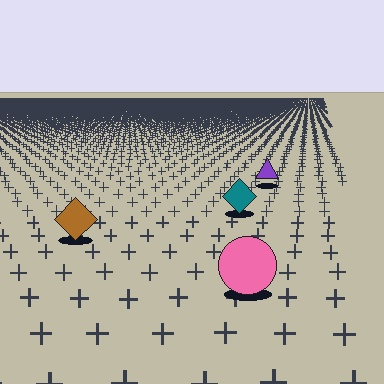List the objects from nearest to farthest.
From nearest to farthest: the pink circle, the brown diamond, the teal diamond, the purple triangle.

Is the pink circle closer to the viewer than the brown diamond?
Yes. The pink circle is closer — you can tell from the texture gradient: the ground texture is coarser near it.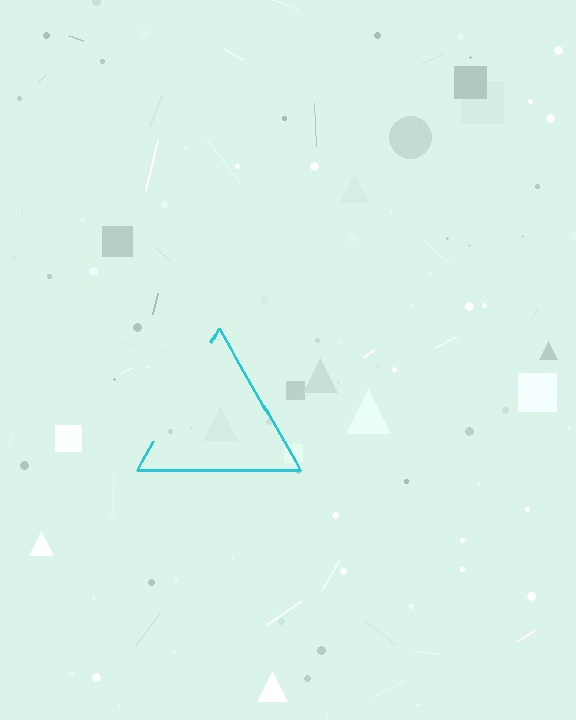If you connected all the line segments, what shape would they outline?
They would outline a triangle.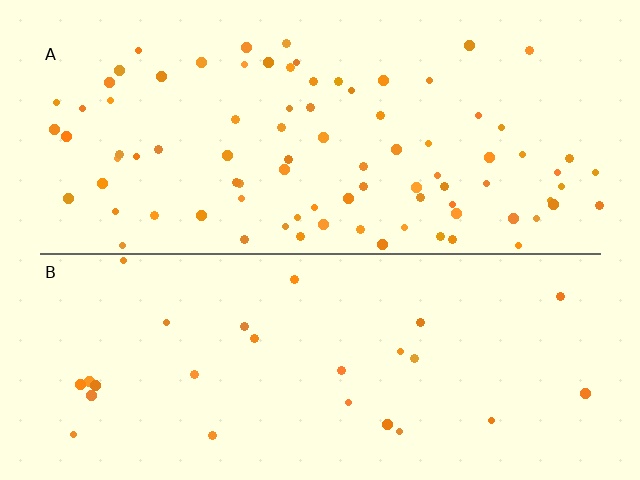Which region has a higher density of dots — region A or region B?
A (the top).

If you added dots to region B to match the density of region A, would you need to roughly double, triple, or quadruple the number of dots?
Approximately triple.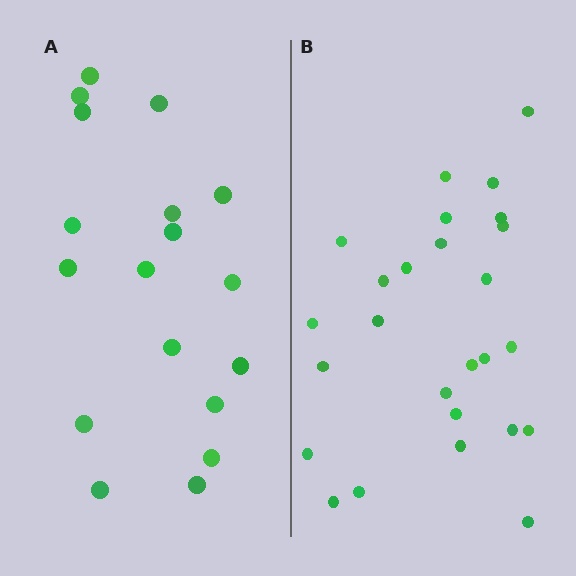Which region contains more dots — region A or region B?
Region B (the right region) has more dots.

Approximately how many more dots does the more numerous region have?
Region B has roughly 8 or so more dots than region A.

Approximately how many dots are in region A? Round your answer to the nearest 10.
About 20 dots. (The exact count is 18, which rounds to 20.)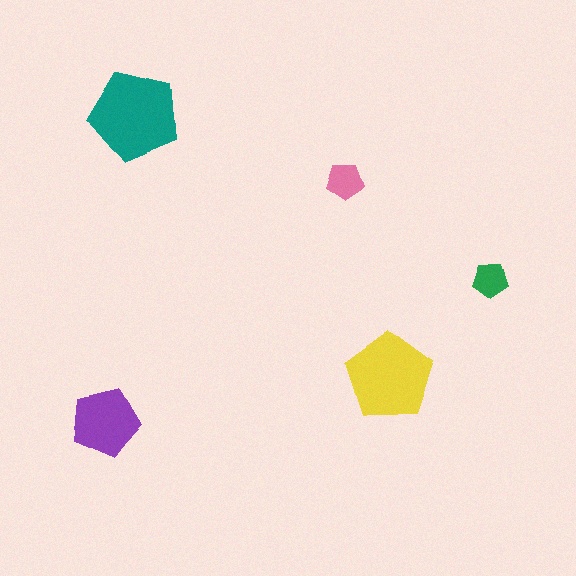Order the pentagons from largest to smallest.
the teal one, the yellow one, the purple one, the pink one, the green one.